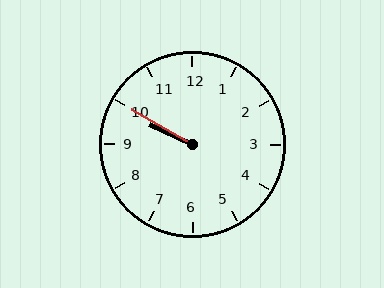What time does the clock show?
9:50.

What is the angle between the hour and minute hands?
Approximately 5 degrees.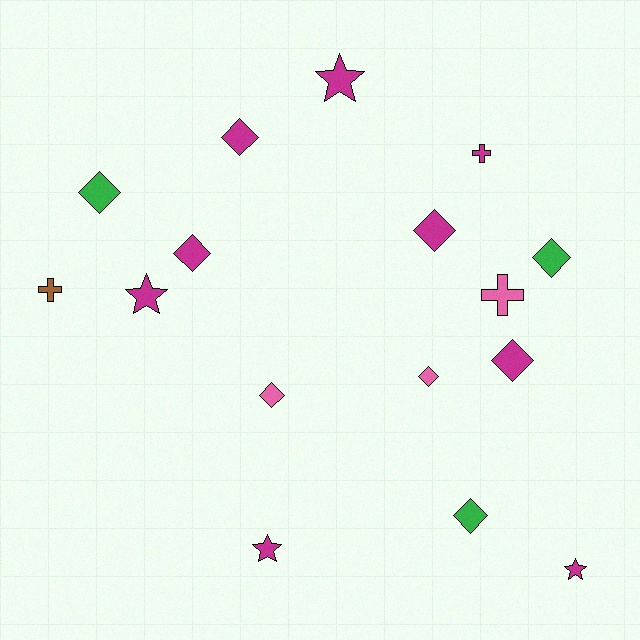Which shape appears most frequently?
Diamond, with 9 objects.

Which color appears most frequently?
Magenta, with 9 objects.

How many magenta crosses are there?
There is 1 magenta cross.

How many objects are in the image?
There are 16 objects.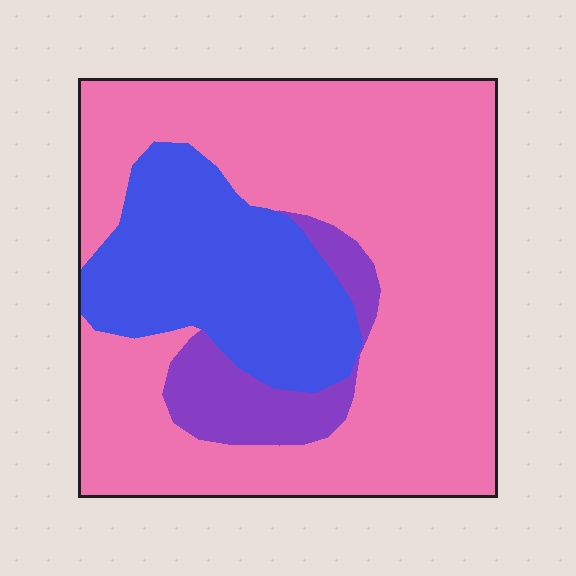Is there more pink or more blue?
Pink.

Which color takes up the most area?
Pink, at roughly 65%.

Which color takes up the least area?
Purple, at roughly 10%.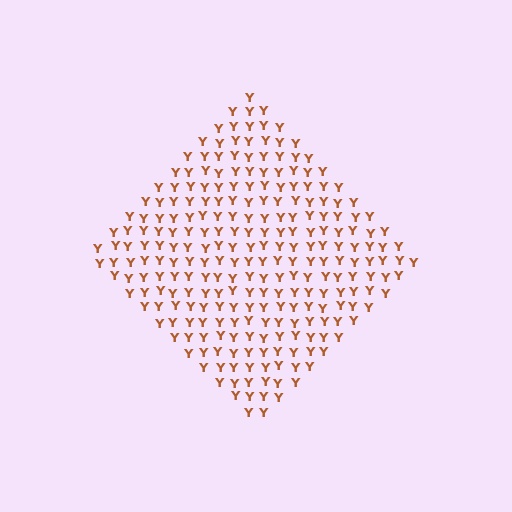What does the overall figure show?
The overall figure shows a diamond.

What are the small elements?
The small elements are letter Y's.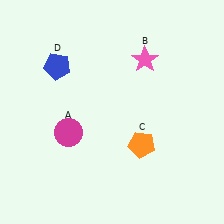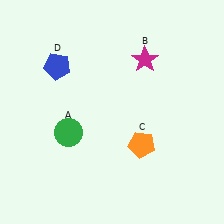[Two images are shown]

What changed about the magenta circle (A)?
In Image 1, A is magenta. In Image 2, it changed to green.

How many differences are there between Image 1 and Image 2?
There are 2 differences between the two images.